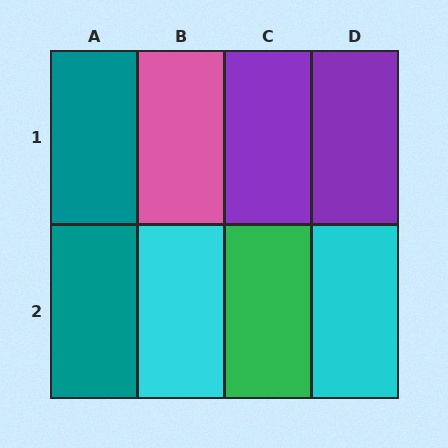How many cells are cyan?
2 cells are cyan.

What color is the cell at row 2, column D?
Cyan.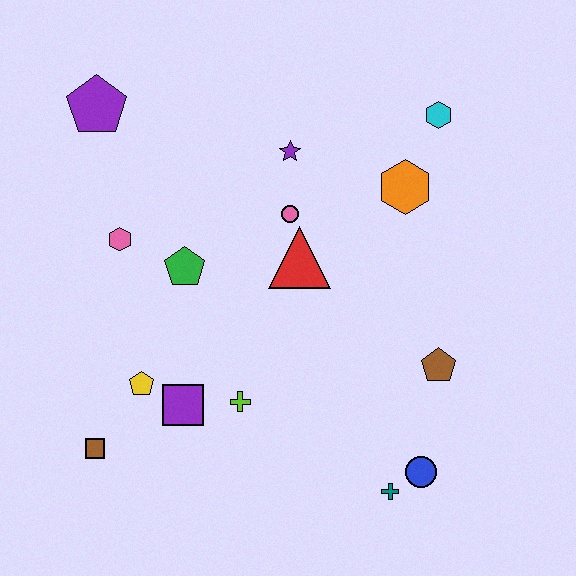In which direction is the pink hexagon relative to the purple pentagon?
The pink hexagon is below the purple pentagon.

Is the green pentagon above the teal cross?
Yes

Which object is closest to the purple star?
The pink circle is closest to the purple star.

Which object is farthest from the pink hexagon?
The blue circle is farthest from the pink hexagon.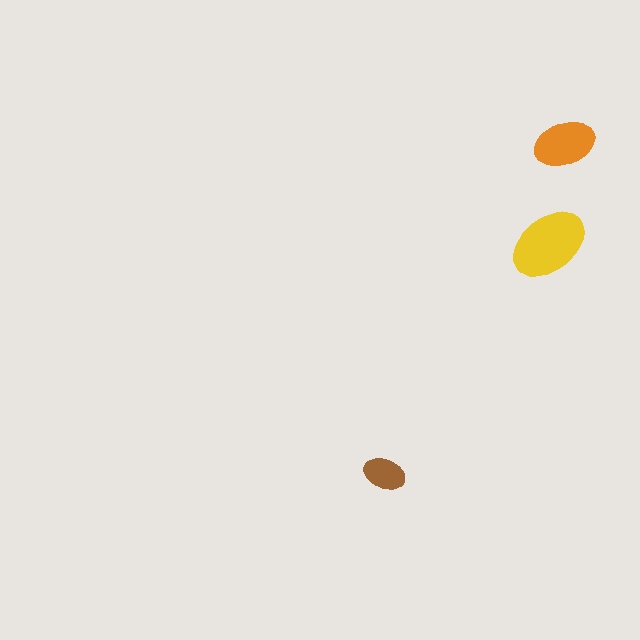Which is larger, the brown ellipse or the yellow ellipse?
The yellow one.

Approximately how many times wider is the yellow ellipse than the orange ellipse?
About 1.5 times wider.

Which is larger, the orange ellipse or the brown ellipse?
The orange one.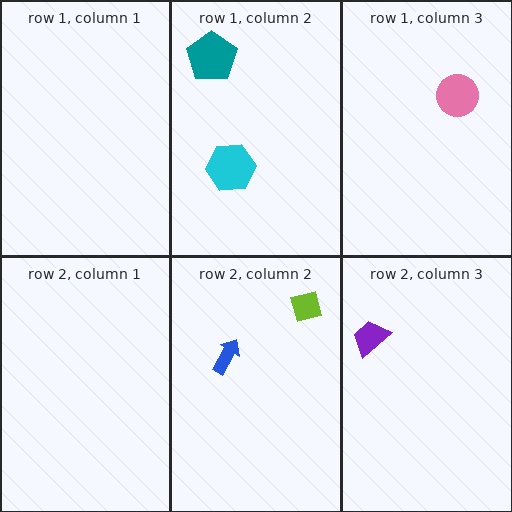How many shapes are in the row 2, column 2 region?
2.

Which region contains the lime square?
The row 2, column 2 region.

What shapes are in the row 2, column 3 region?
The purple trapezoid.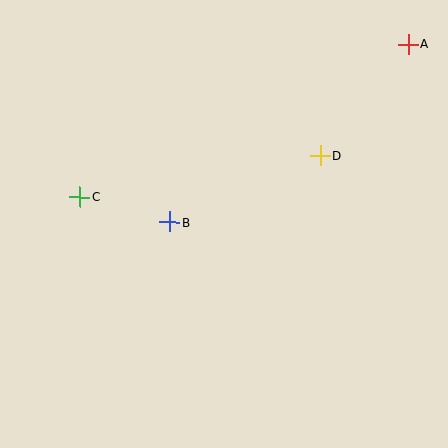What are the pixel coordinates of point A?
Point A is at (408, 44).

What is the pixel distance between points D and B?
The distance between D and B is 165 pixels.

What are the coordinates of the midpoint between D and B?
The midpoint between D and B is at (245, 189).